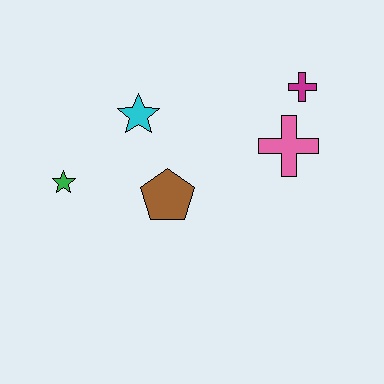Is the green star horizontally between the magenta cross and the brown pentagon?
No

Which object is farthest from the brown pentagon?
The magenta cross is farthest from the brown pentagon.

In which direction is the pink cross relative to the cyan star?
The pink cross is to the right of the cyan star.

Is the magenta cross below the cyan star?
No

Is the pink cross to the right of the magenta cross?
No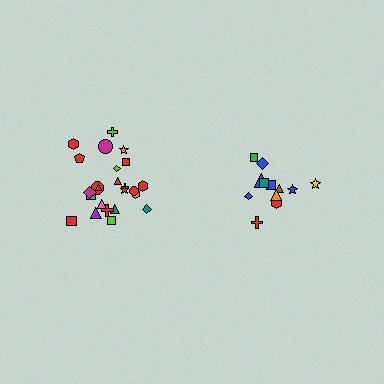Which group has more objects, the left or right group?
The left group.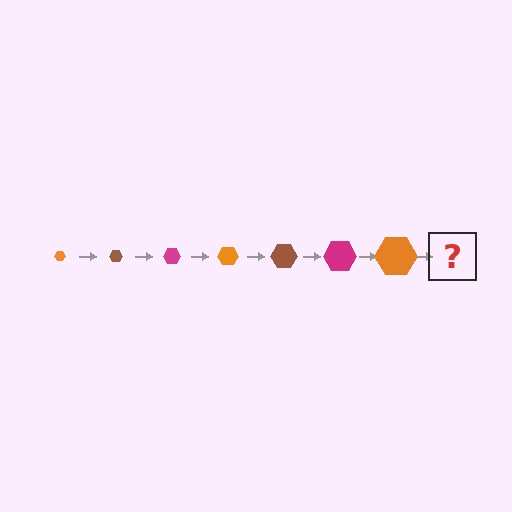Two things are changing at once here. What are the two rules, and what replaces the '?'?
The two rules are that the hexagon grows larger each step and the color cycles through orange, brown, and magenta. The '?' should be a brown hexagon, larger than the previous one.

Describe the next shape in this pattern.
It should be a brown hexagon, larger than the previous one.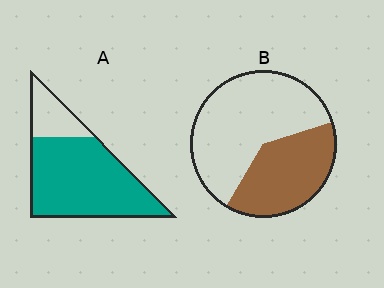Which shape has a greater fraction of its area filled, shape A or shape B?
Shape A.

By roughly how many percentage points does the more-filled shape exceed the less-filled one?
By roughly 40 percentage points (A over B).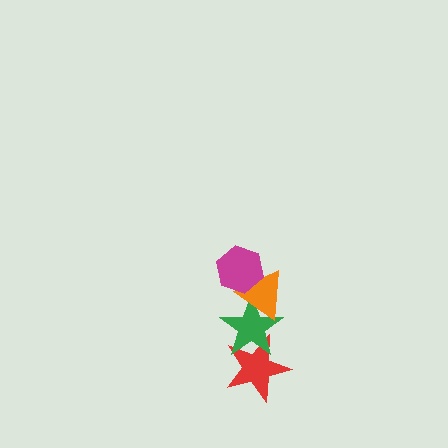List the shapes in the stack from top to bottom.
From top to bottom: the magenta hexagon, the orange triangle, the green star, the red star.